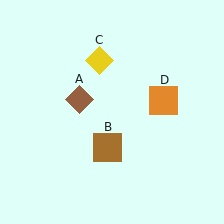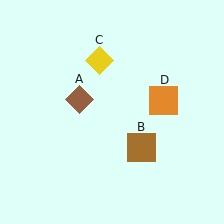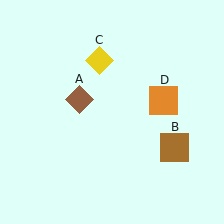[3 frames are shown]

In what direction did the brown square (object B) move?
The brown square (object B) moved right.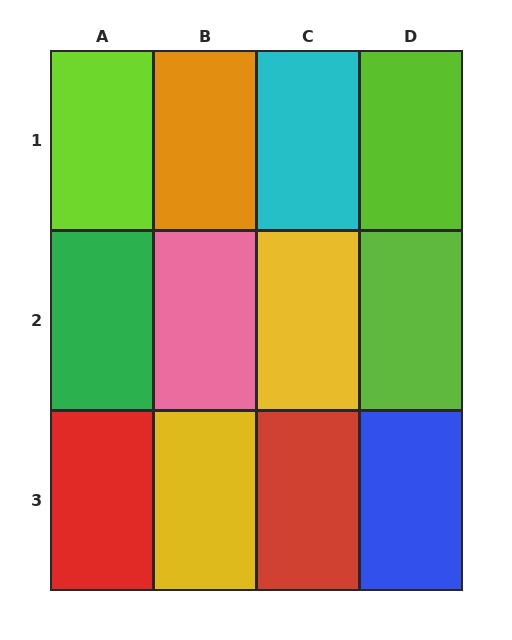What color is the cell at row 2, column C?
Yellow.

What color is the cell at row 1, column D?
Lime.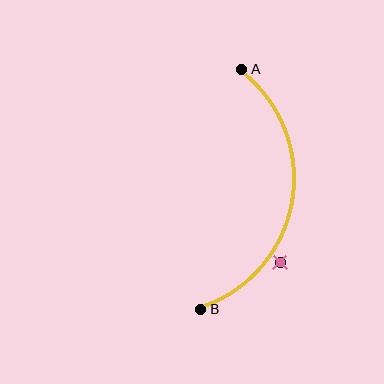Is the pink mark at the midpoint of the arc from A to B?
No — the pink mark does not lie on the arc at all. It sits slightly outside the curve.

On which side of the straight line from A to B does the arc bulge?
The arc bulges to the right of the straight line connecting A and B.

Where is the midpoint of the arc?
The arc midpoint is the point on the curve farthest from the straight line joining A and B. It sits to the right of that line.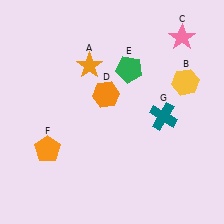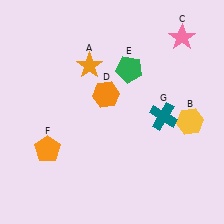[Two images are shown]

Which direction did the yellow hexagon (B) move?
The yellow hexagon (B) moved down.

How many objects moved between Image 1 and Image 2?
1 object moved between the two images.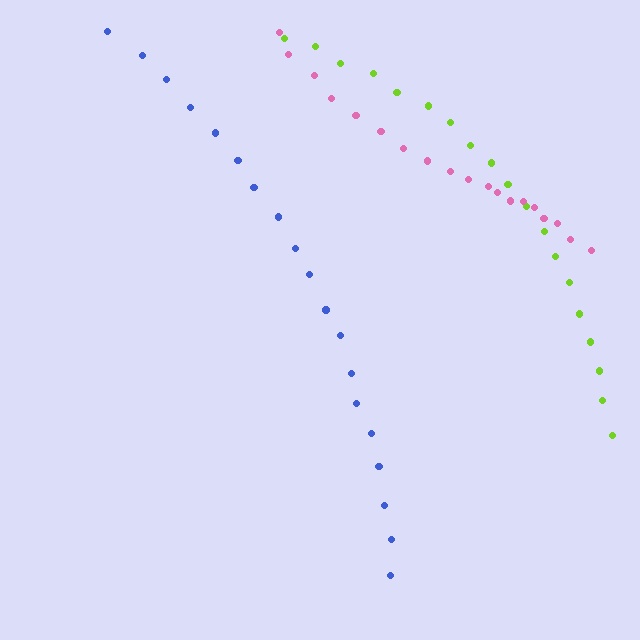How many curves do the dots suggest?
There are 3 distinct paths.